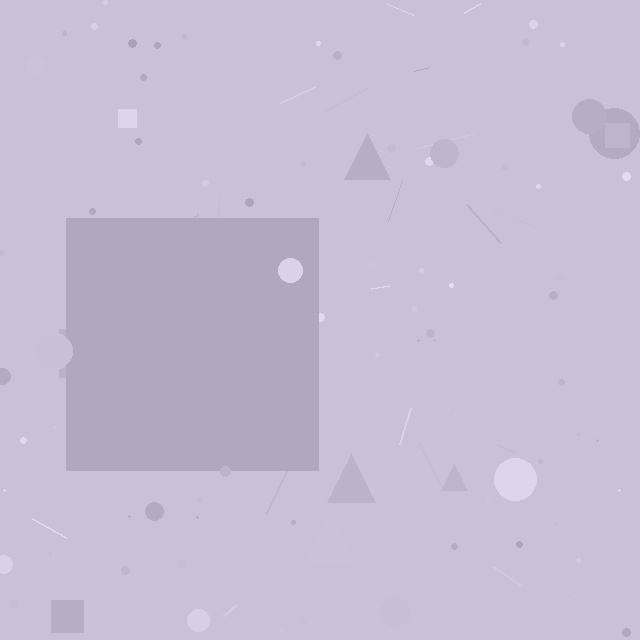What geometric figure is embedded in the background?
A square is embedded in the background.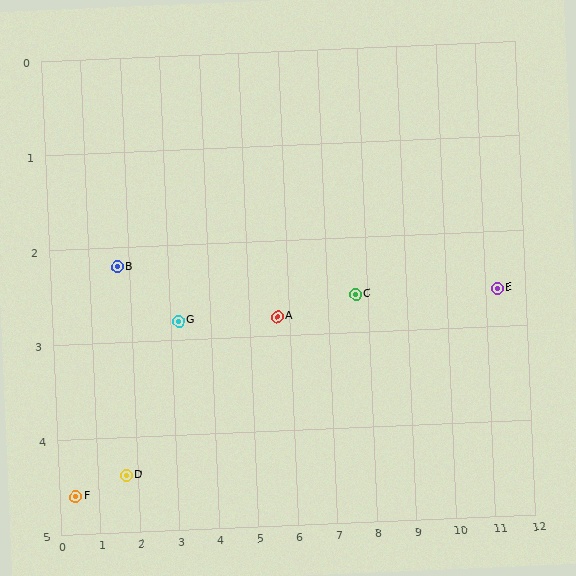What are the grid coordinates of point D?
Point D is at approximately (1.7, 4.4).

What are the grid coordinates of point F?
Point F is at approximately (0.4, 4.6).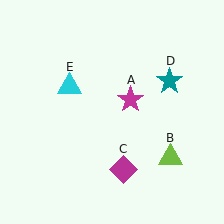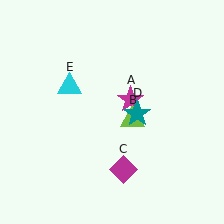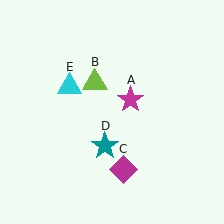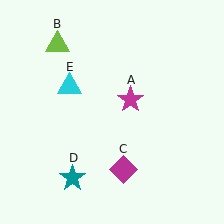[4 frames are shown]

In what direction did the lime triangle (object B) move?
The lime triangle (object B) moved up and to the left.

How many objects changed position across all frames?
2 objects changed position: lime triangle (object B), teal star (object D).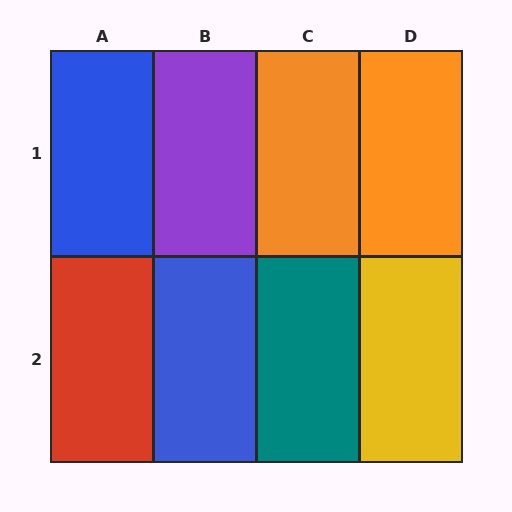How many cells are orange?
2 cells are orange.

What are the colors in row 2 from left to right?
Red, blue, teal, yellow.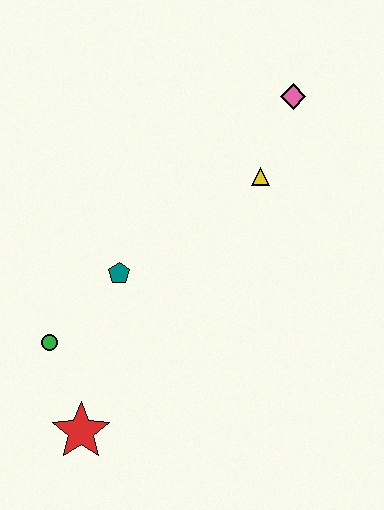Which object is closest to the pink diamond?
The yellow triangle is closest to the pink diamond.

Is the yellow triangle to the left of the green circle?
No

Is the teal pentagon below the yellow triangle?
Yes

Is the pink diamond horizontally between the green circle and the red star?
No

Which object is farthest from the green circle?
The pink diamond is farthest from the green circle.